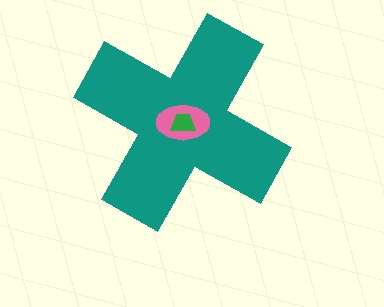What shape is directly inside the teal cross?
The pink ellipse.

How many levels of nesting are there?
3.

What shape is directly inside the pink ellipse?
The green trapezoid.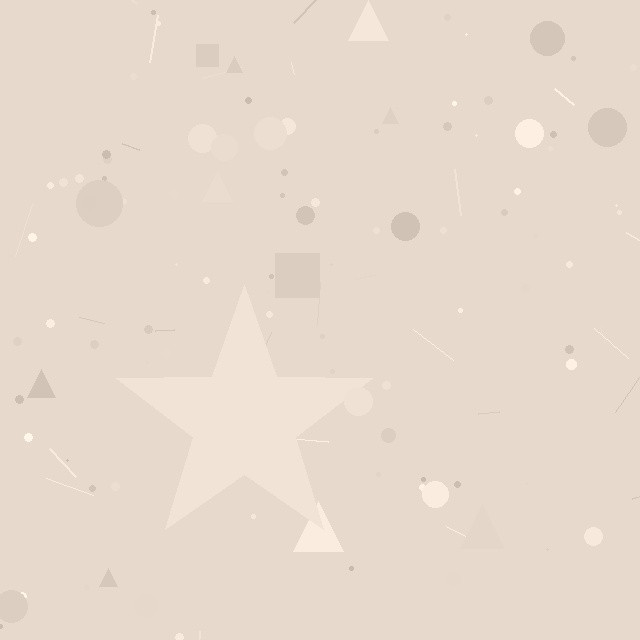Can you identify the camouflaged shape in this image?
The camouflaged shape is a star.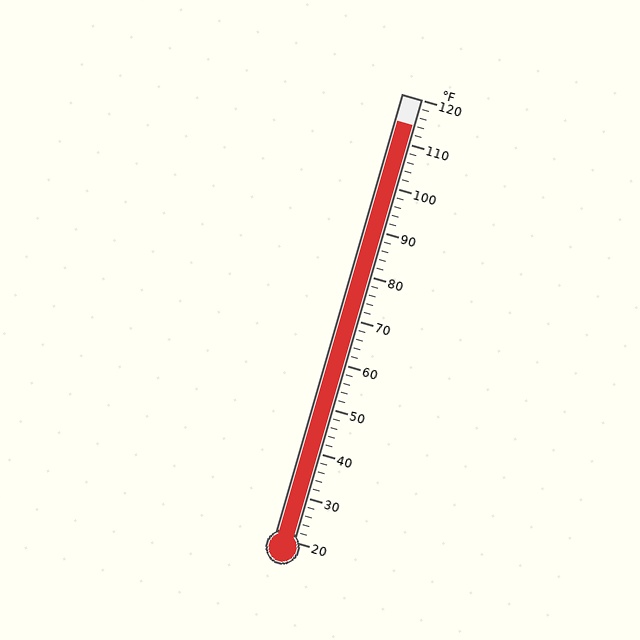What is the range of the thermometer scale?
The thermometer scale ranges from 20°F to 120°F.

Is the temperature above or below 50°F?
The temperature is above 50°F.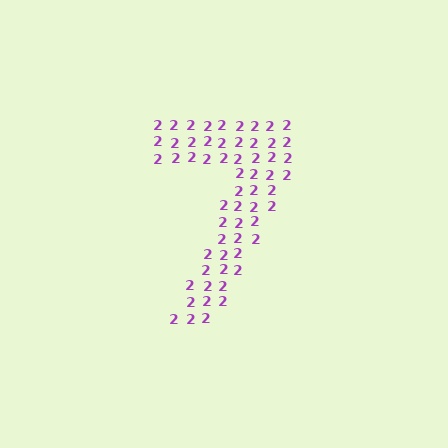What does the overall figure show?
The overall figure shows the digit 7.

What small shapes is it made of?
It is made of small digit 2's.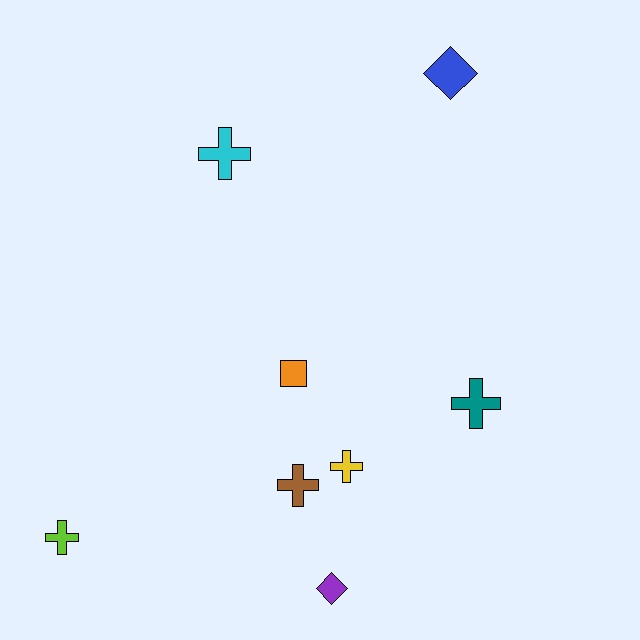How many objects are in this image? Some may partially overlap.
There are 8 objects.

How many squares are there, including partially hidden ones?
There is 1 square.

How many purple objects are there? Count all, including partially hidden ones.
There is 1 purple object.